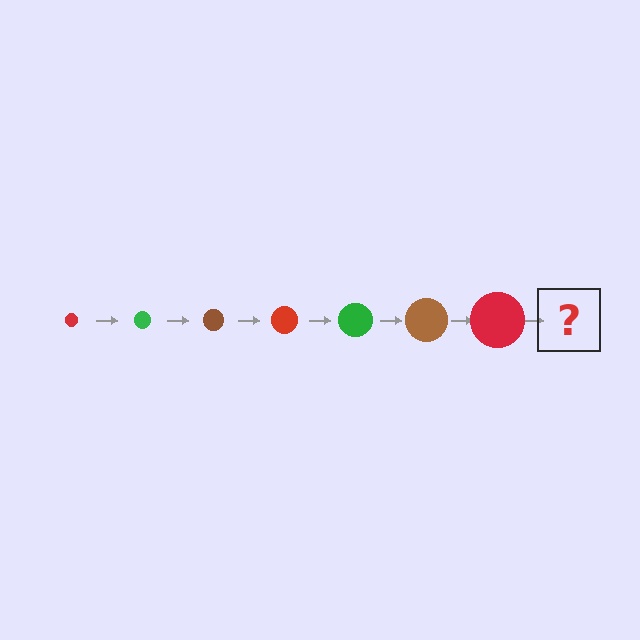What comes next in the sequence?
The next element should be a green circle, larger than the previous one.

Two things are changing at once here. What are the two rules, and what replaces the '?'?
The two rules are that the circle grows larger each step and the color cycles through red, green, and brown. The '?' should be a green circle, larger than the previous one.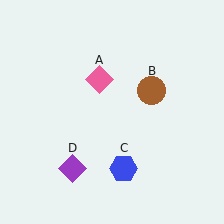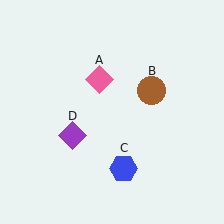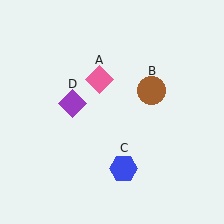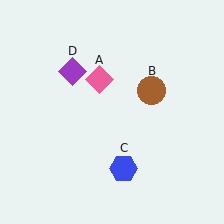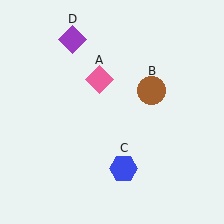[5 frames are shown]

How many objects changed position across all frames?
1 object changed position: purple diamond (object D).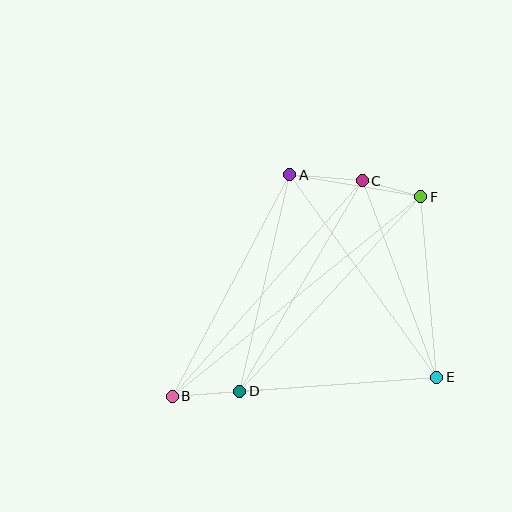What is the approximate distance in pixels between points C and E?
The distance between C and E is approximately 211 pixels.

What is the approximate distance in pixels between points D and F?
The distance between D and F is approximately 265 pixels.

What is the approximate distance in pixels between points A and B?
The distance between A and B is approximately 251 pixels.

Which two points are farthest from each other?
Points B and F are farthest from each other.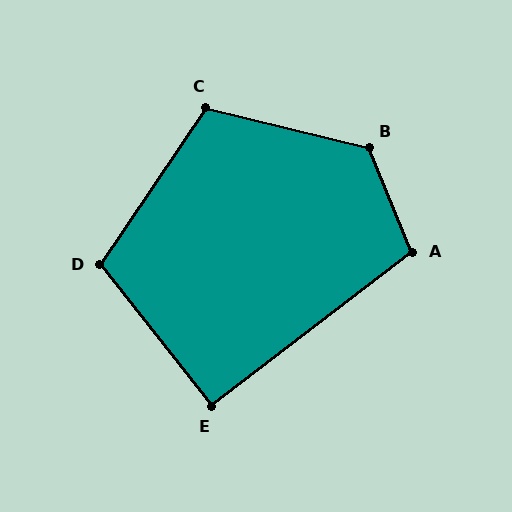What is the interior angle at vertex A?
Approximately 105 degrees (obtuse).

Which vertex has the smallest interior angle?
E, at approximately 91 degrees.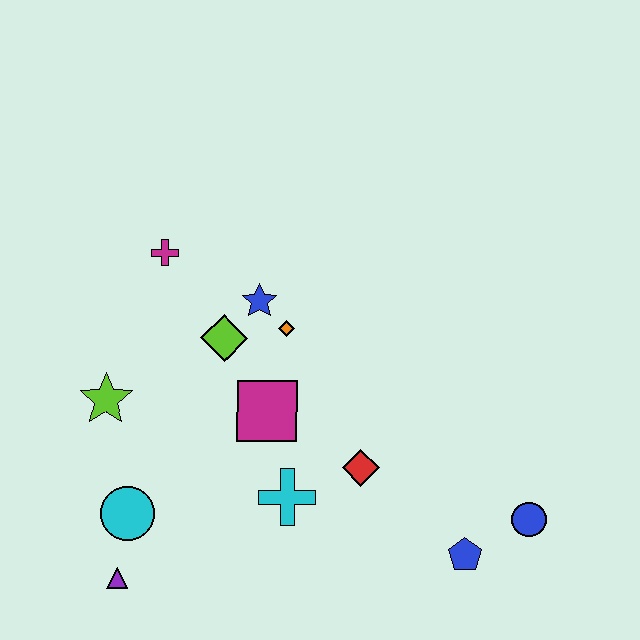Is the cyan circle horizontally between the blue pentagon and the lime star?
Yes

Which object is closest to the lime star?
The cyan circle is closest to the lime star.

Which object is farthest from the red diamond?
The magenta cross is farthest from the red diamond.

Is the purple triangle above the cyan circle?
No